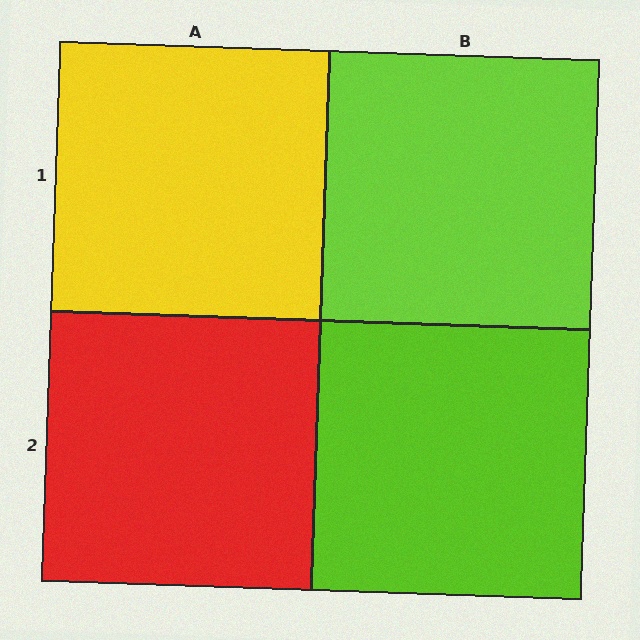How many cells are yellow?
1 cell is yellow.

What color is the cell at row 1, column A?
Yellow.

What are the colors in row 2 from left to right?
Red, lime.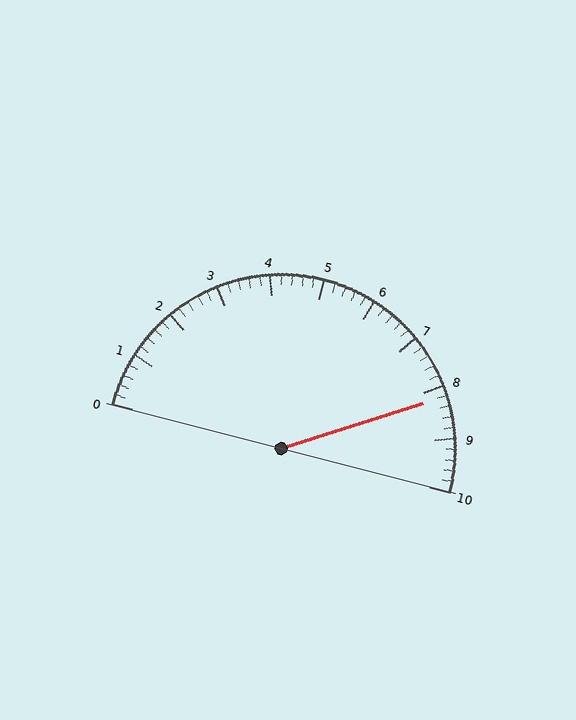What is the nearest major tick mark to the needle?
The nearest major tick mark is 8.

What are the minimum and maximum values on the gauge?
The gauge ranges from 0 to 10.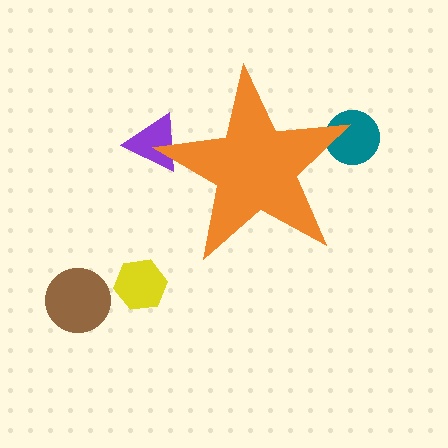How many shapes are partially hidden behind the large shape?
2 shapes are partially hidden.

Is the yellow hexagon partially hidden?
No, the yellow hexagon is fully visible.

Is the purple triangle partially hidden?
Yes, the purple triangle is partially hidden behind the orange star.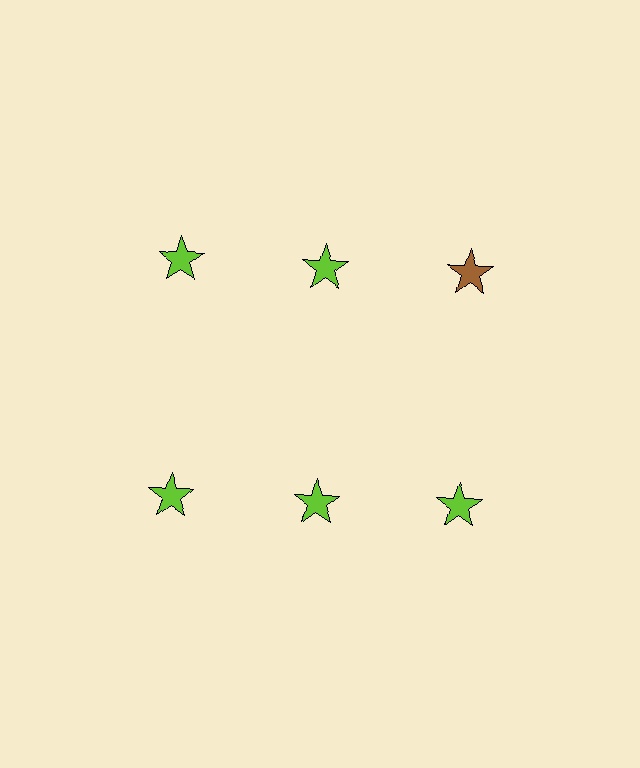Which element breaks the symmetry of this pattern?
The brown star in the top row, center column breaks the symmetry. All other shapes are lime stars.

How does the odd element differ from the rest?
It has a different color: brown instead of lime.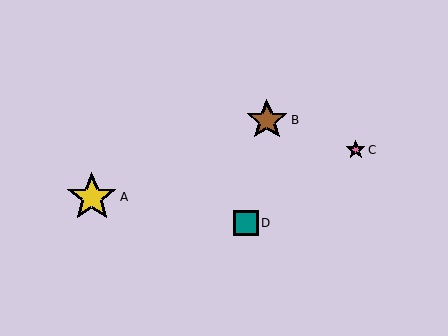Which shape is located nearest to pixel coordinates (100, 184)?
The yellow star (labeled A) at (92, 197) is nearest to that location.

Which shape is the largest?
The yellow star (labeled A) is the largest.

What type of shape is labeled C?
Shape C is a pink star.